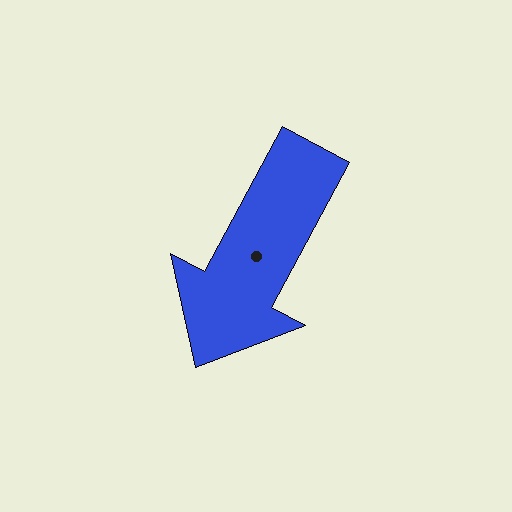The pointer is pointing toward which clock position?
Roughly 7 o'clock.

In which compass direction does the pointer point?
Southwest.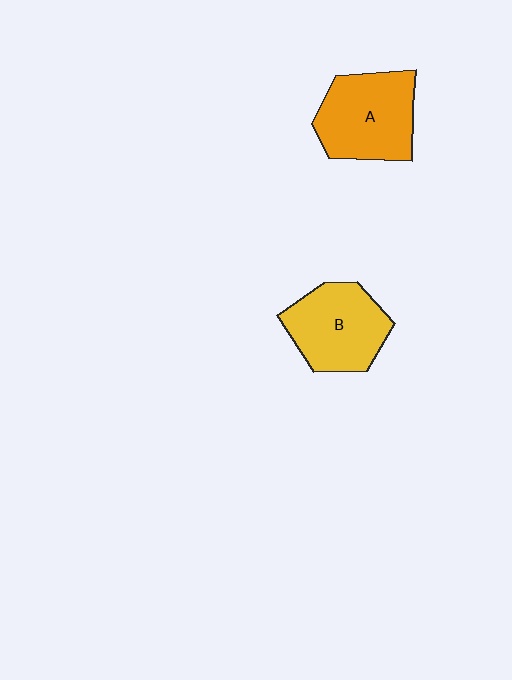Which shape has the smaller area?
Shape B (yellow).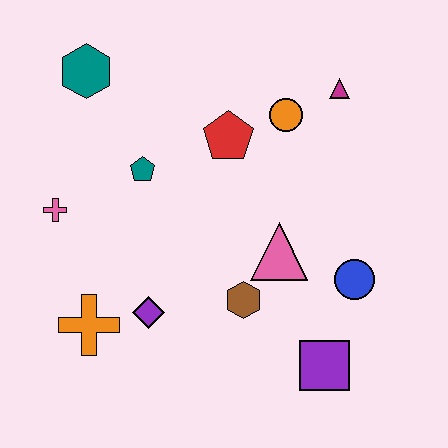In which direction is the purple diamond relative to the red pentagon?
The purple diamond is below the red pentagon.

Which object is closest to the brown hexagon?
The pink triangle is closest to the brown hexagon.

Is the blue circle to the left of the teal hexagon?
No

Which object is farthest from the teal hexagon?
The purple square is farthest from the teal hexagon.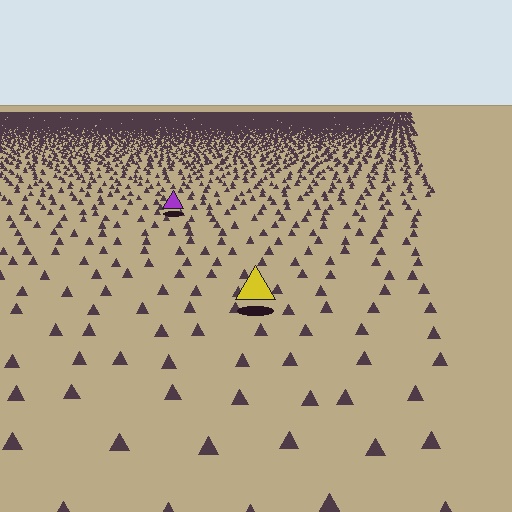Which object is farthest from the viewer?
The purple triangle is farthest from the viewer. It appears smaller and the ground texture around it is denser.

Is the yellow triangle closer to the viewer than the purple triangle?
Yes. The yellow triangle is closer — you can tell from the texture gradient: the ground texture is coarser near it.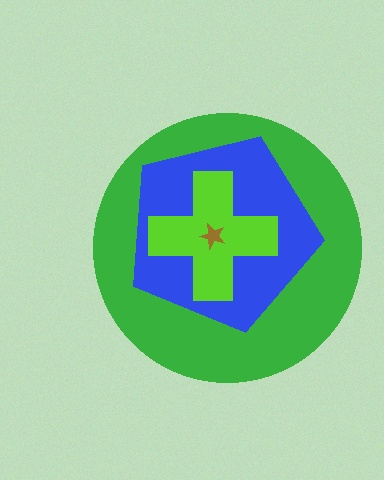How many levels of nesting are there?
4.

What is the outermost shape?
The green circle.